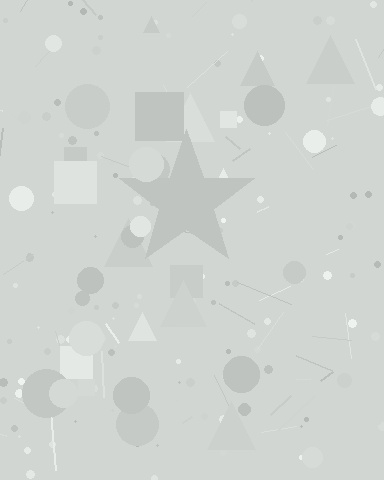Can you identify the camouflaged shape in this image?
The camouflaged shape is a star.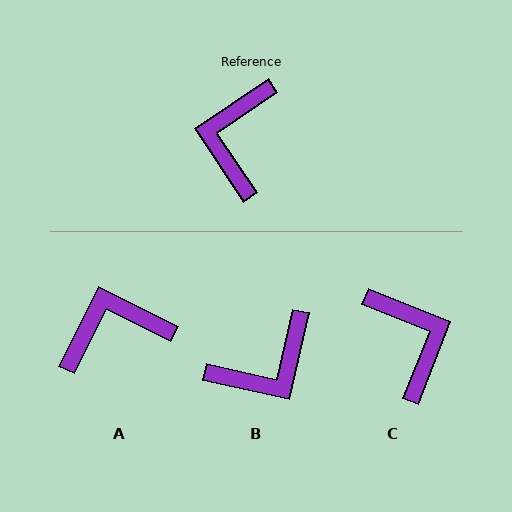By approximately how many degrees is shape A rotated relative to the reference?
Approximately 60 degrees clockwise.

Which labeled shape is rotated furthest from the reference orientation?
C, about 145 degrees away.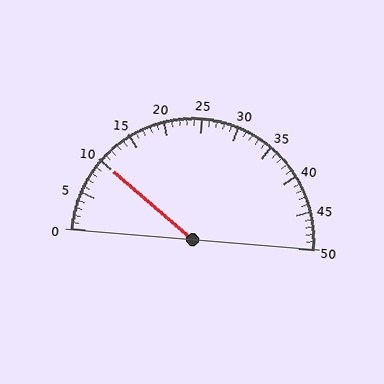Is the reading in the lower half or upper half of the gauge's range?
The reading is in the lower half of the range (0 to 50).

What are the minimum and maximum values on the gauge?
The gauge ranges from 0 to 50.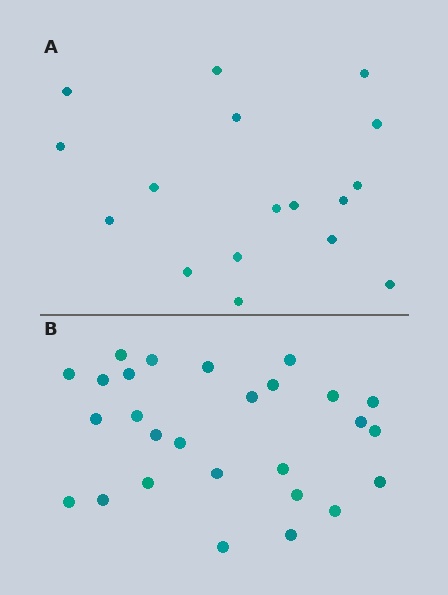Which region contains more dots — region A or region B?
Region B (the bottom region) has more dots.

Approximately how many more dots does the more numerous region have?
Region B has roughly 10 or so more dots than region A.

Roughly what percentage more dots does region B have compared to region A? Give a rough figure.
About 60% more.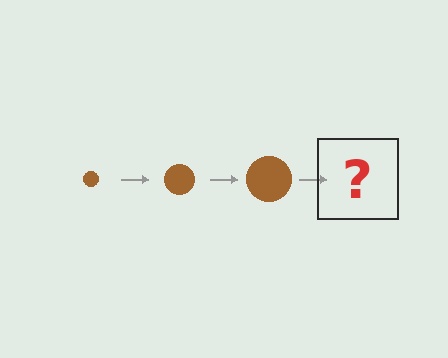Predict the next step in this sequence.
The next step is a brown circle, larger than the previous one.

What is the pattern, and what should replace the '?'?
The pattern is that the circle gets progressively larger each step. The '?' should be a brown circle, larger than the previous one.